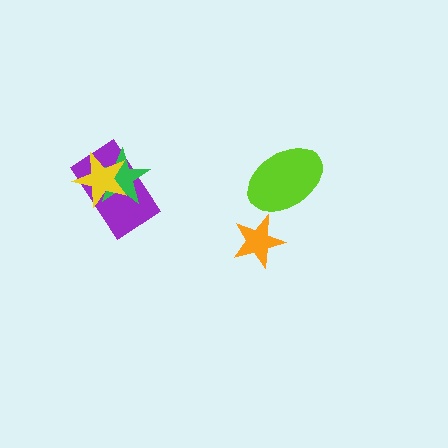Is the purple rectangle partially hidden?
Yes, it is partially covered by another shape.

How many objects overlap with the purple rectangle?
2 objects overlap with the purple rectangle.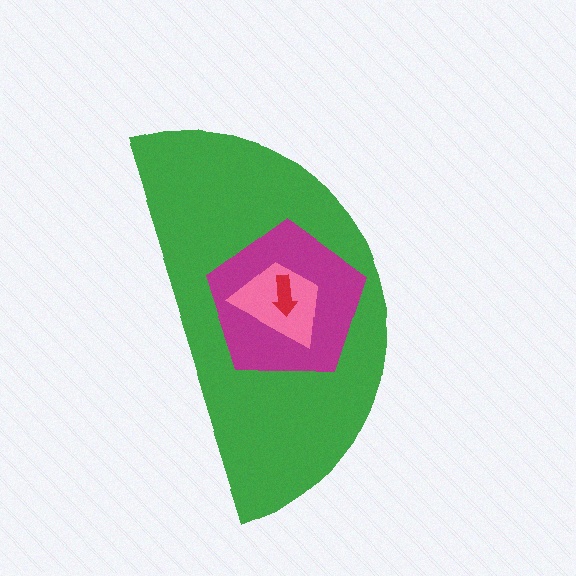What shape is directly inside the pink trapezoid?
The red arrow.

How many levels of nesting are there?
4.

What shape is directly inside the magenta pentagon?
The pink trapezoid.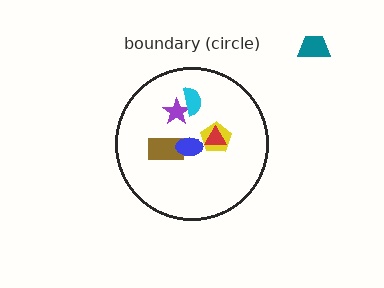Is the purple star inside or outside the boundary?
Inside.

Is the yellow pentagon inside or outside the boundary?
Inside.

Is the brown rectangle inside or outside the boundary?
Inside.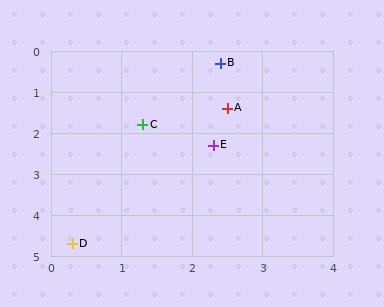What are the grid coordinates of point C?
Point C is at approximately (1.3, 1.8).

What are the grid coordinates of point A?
Point A is at approximately (2.5, 1.4).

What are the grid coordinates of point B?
Point B is at approximately (2.4, 0.3).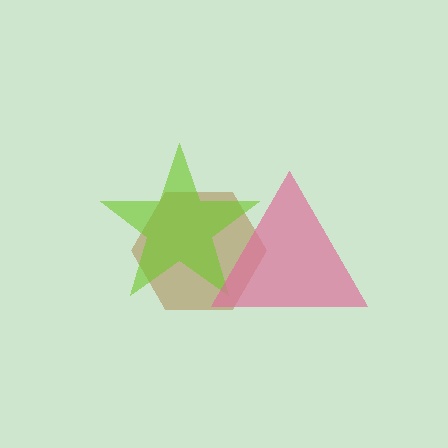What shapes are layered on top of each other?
The layered shapes are: a brown hexagon, a lime star, a pink triangle.